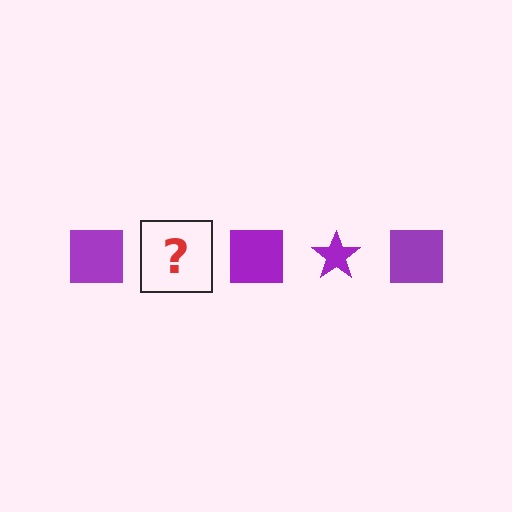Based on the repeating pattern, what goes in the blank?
The blank should be a purple star.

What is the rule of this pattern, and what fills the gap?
The rule is that the pattern cycles through square, star shapes in purple. The gap should be filled with a purple star.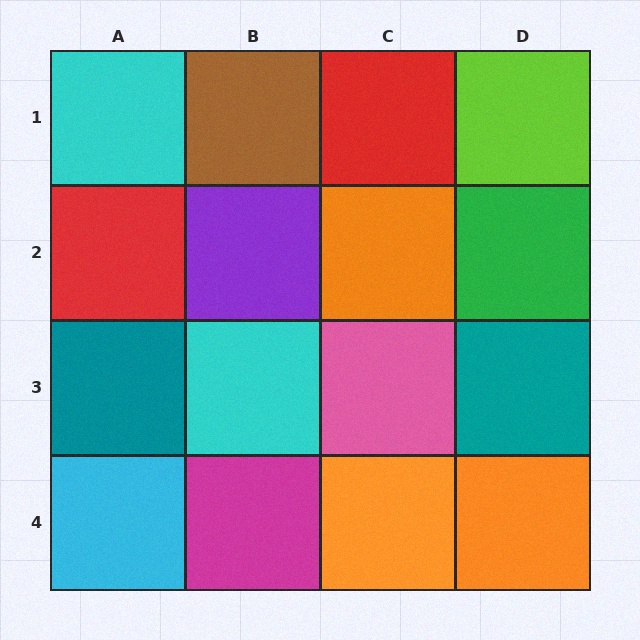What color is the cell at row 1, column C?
Red.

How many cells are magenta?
1 cell is magenta.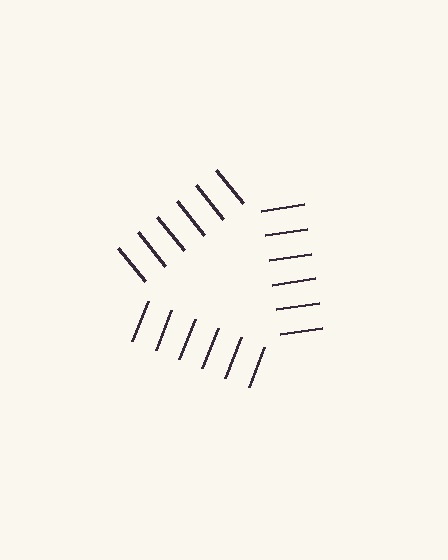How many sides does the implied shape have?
3 sides — the line-ends trace a triangle.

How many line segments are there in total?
18 — 6 along each of the 3 edges.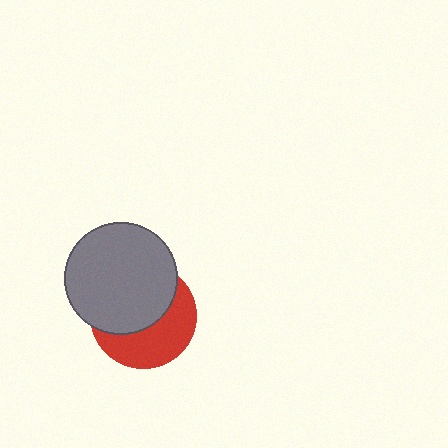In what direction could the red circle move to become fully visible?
The red circle could move down. That would shift it out from behind the gray circle entirely.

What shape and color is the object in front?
The object in front is a gray circle.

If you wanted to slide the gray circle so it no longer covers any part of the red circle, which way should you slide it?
Slide it up — that is the most direct way to separate the two shapes.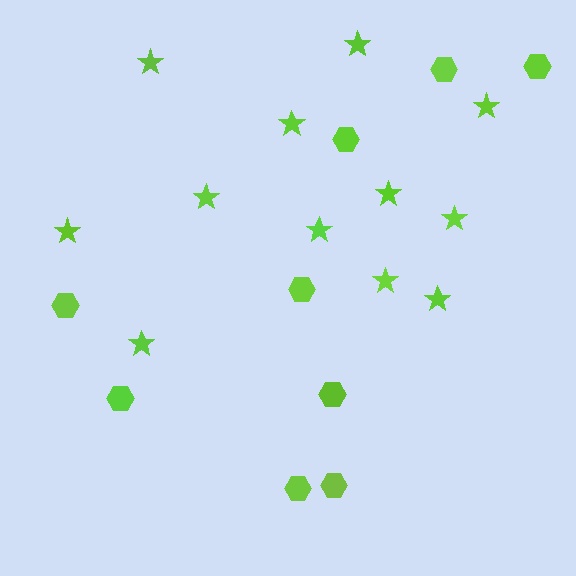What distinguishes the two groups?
There are 2 groups: one group of stars (12) and one group of hexagons (9).